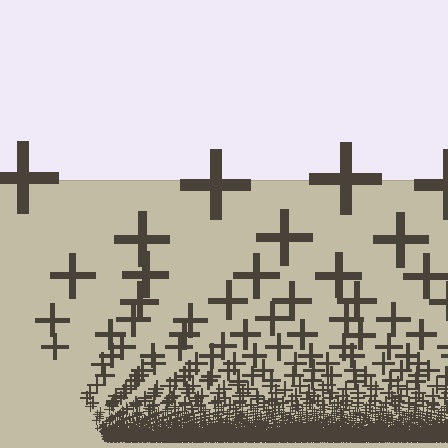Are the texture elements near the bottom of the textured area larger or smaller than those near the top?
Smaller. The gradient is inverted — elements near the bottom are smaller and denser.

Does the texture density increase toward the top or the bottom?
Density increases toward the bottom.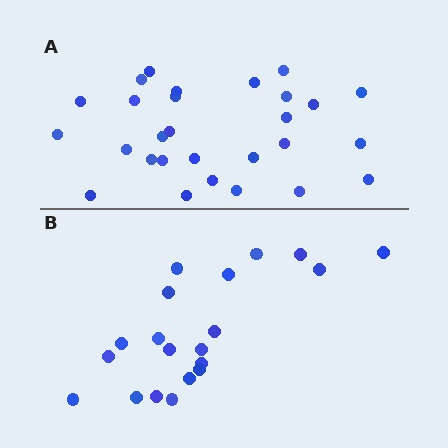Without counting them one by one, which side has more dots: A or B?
Region A (the top region) has more dots.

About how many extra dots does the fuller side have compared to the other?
Region A has roughly 8 or so more dots than region B.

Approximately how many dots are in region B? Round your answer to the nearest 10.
About 20 dots.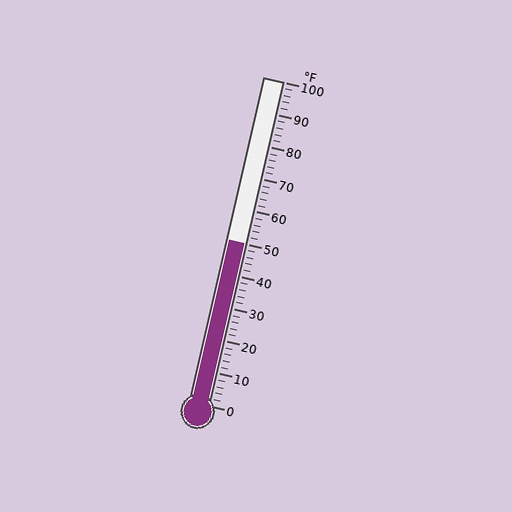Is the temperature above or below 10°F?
The temperature is above 10°F.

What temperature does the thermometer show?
The thermometer shows approximately 50°F.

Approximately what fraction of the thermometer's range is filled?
The thermometer is filled to approximately 50% of its range.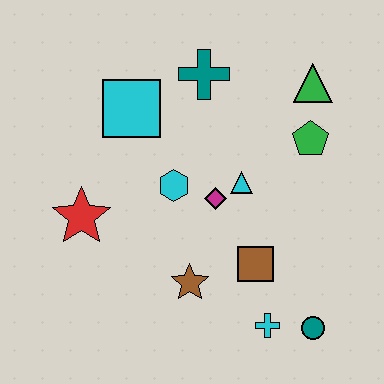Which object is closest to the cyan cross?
The teal circle is closest to the cyan cross.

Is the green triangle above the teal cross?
No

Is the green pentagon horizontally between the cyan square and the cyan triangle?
No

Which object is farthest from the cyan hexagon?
The teal circle is farthest from the cyan hexagon.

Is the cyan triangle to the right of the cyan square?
Yes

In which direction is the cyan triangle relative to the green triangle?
The cyan triangle is below the green triangle.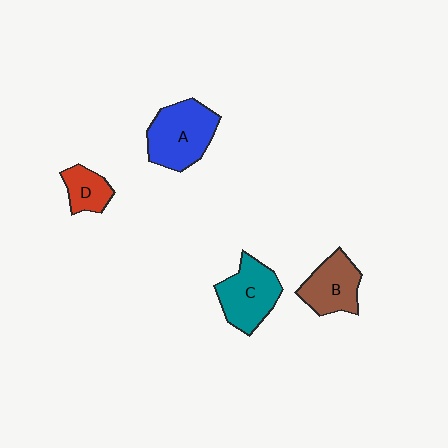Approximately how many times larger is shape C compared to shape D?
Approximately 1.8 times.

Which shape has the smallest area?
Shape D (red).